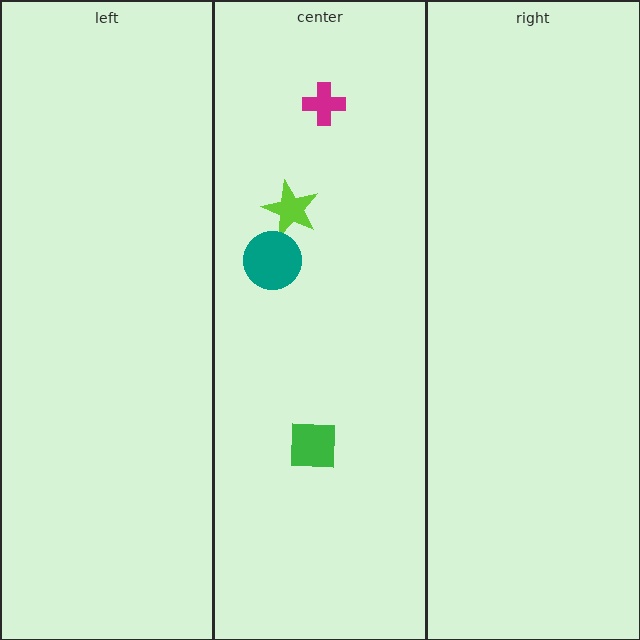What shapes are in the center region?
The lime star, the magenta cross, the green square, the teal circle.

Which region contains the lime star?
The center region.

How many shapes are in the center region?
4.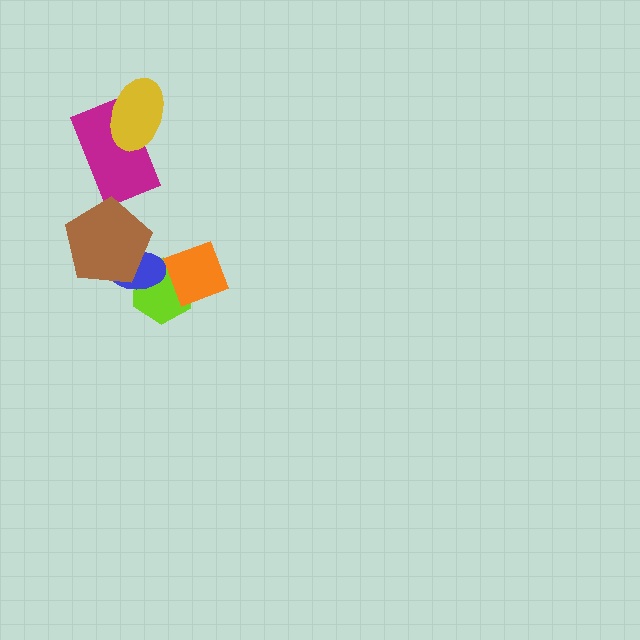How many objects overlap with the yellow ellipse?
1 object overlaps with the yellow ellipse.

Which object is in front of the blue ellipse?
The brown pentagon is in front of the blue ellipse.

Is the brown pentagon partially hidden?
No, no other shape covers it.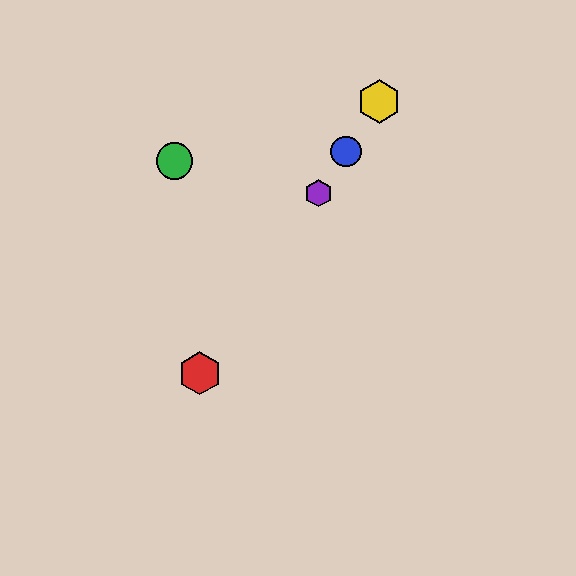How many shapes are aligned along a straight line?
4 shapes (the red hexagon, the blue circle, the yellow hexagon, the purple hexagon) are aligned along a straight line.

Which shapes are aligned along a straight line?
The red hexagon, the blue circle, the yellow hexagon, the purple hexagon are aligned along a straight line.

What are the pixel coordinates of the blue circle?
The blue circle is at (346, 152).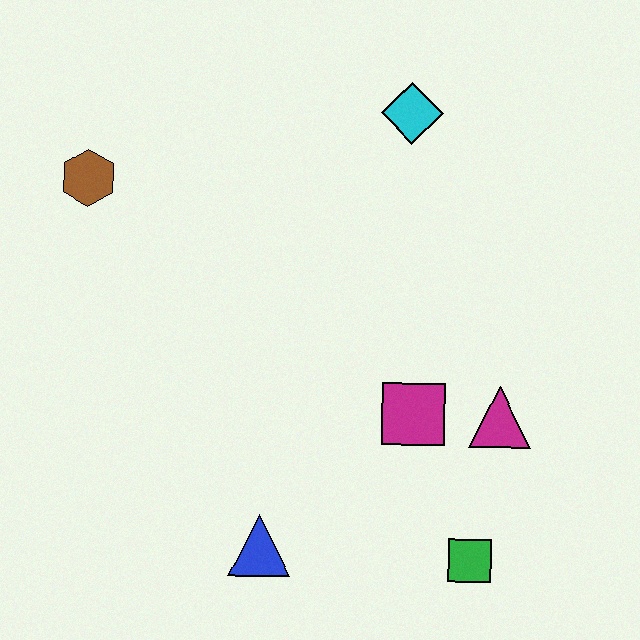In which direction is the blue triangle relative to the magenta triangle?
The blue triangle is to the left of the magenta triangle.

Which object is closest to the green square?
The magenta triangle is closest to the green square.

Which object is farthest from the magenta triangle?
The brown hexagon is farthest from the magenta triangle.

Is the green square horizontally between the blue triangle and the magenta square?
No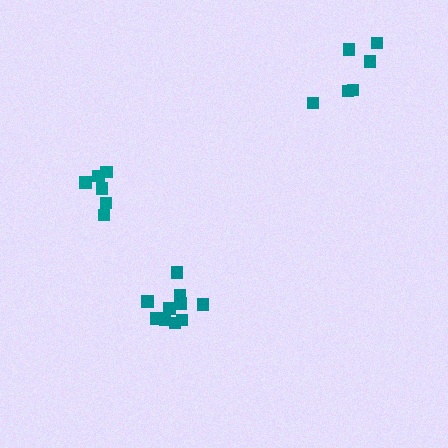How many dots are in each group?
Group 1: 6 dots, Group 2: 6 dots, Group 3: 10 dots (22 total).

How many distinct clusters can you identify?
There are 3 distinct clusters.